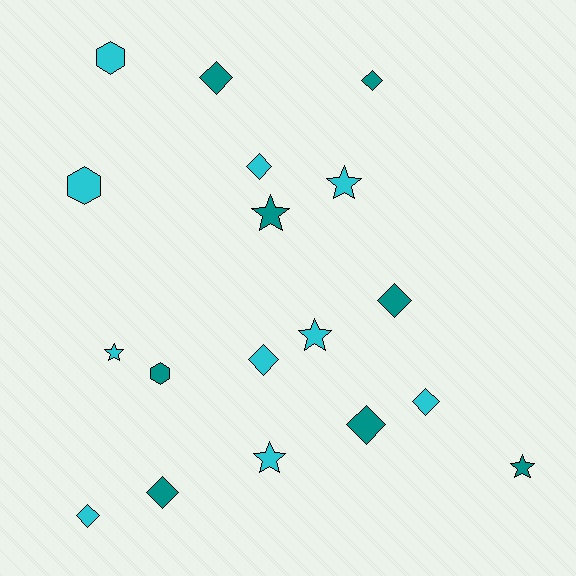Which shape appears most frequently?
Diamond, with 9 objects.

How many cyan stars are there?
There are 4 cyan stars.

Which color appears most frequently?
Cyan, with 10 objects.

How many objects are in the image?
There are 18 objects.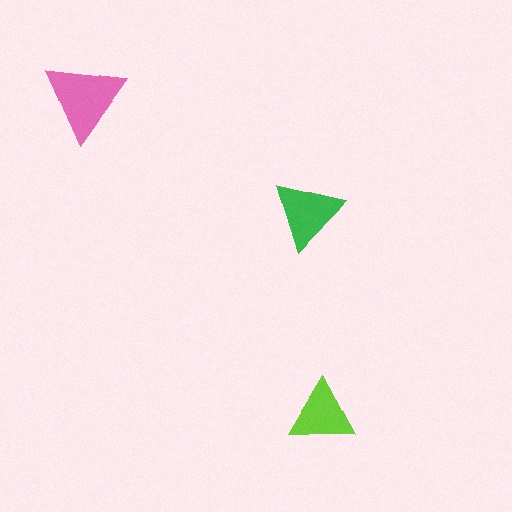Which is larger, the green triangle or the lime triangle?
The green one.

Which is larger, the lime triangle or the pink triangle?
The pink one.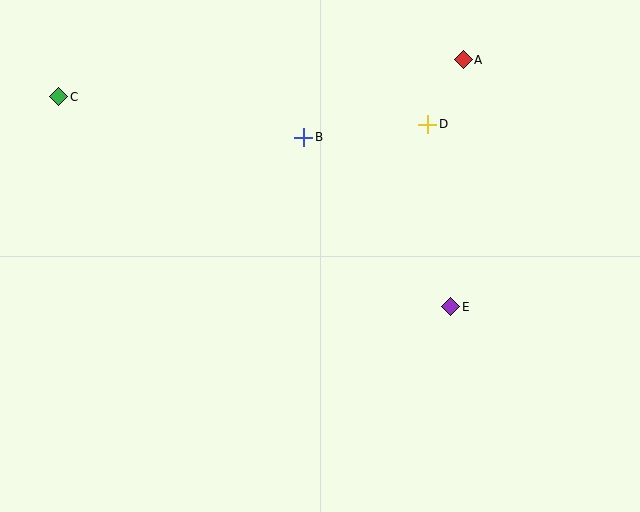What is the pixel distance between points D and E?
The distance between D and E is 184 pixels.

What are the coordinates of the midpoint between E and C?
The midpoint between E and C is at (255, 202).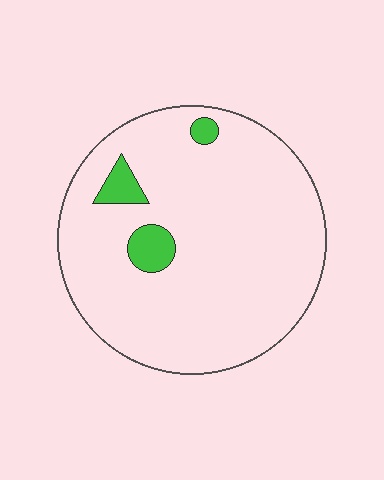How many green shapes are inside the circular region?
3.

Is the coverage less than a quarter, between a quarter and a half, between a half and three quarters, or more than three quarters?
Less than a quarter.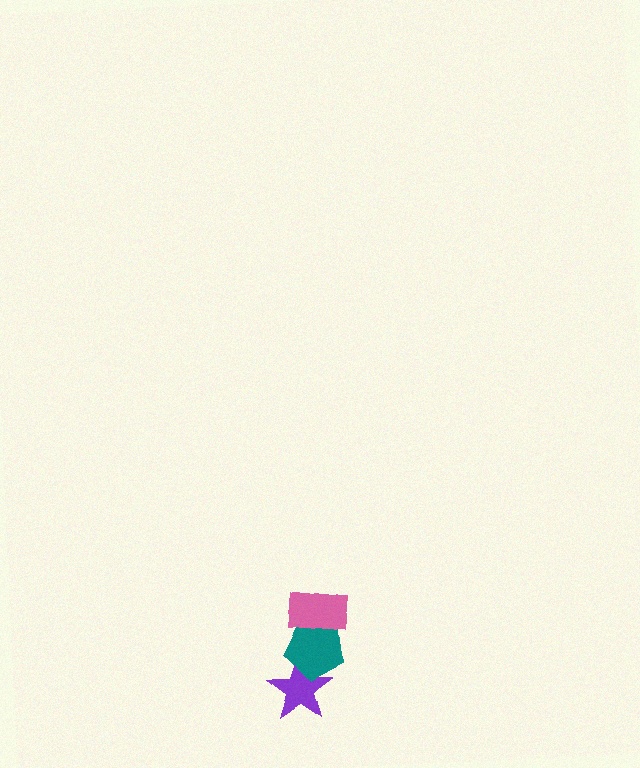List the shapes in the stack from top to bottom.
From top to bottom: the pink rectangle, the teal pentagon, the purple star.